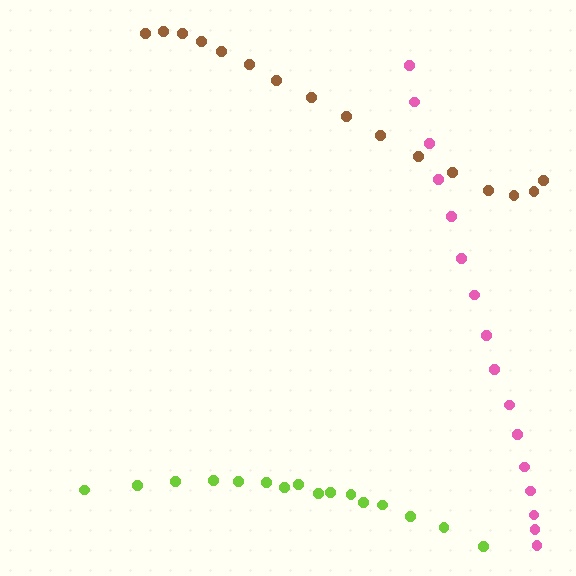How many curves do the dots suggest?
There are 3 distinct paths.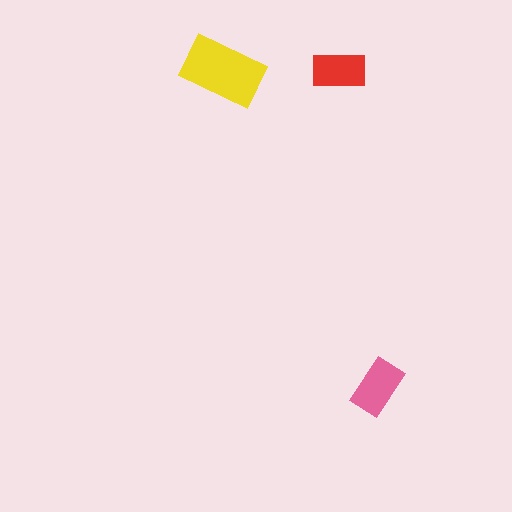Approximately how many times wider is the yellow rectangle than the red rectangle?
About 1.5 times wider.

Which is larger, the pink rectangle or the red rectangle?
The pink one.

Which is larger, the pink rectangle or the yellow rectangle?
The yellow one.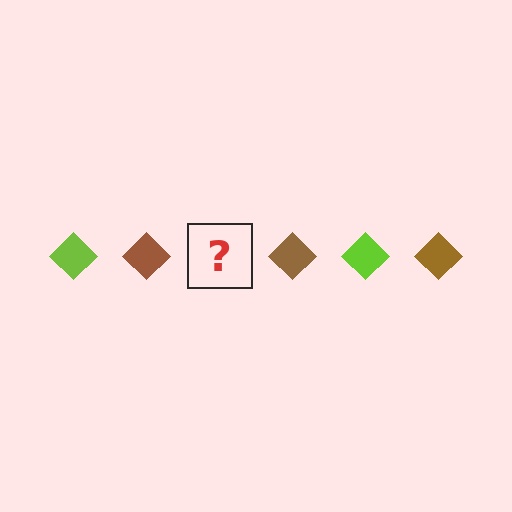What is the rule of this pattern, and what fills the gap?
The rule is that the pattern cycles through lime, brown diamonds. The gap should be filled with a lime diamond.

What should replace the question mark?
The question mark should be replaced with a lime diamond.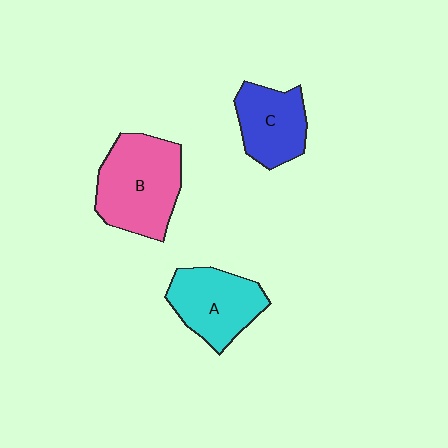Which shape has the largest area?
Shape B (pink).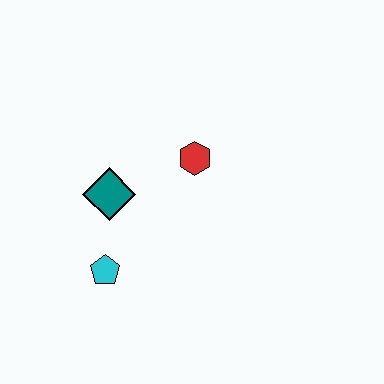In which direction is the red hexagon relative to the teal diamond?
The red hexagon is to the right of the teal diamond.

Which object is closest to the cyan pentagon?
The teal diamond is closest to the cyan pentagon.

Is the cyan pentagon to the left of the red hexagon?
Yes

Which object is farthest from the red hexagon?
The cyan pentagon is farthest from the red hexagon.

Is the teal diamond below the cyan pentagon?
No